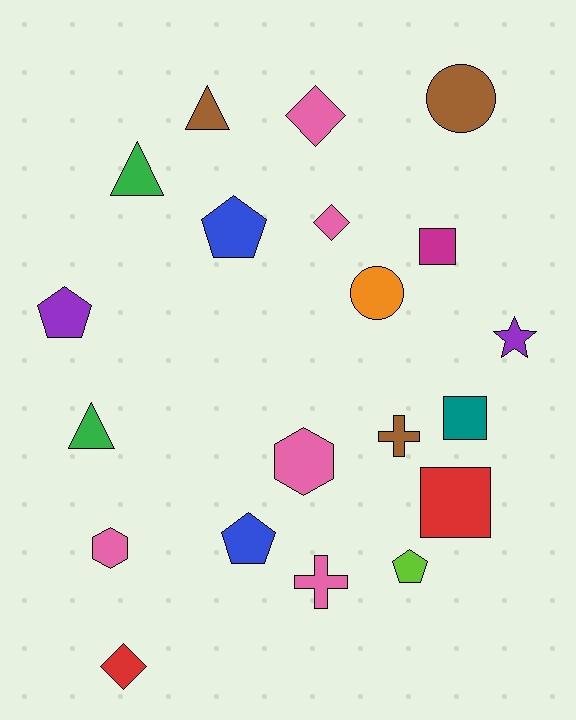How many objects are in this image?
There are 20 objects.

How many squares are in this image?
There are 3 squares.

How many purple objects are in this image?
There are 2 purple objects.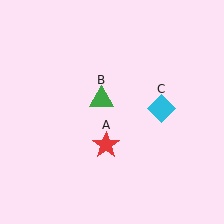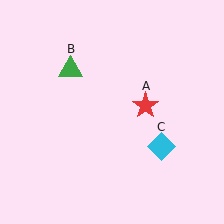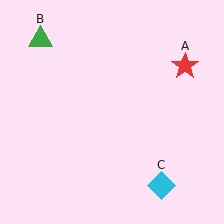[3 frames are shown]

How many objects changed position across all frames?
3 objects changed position: red star (object A), green triangle (object B), cyan diamond (object C).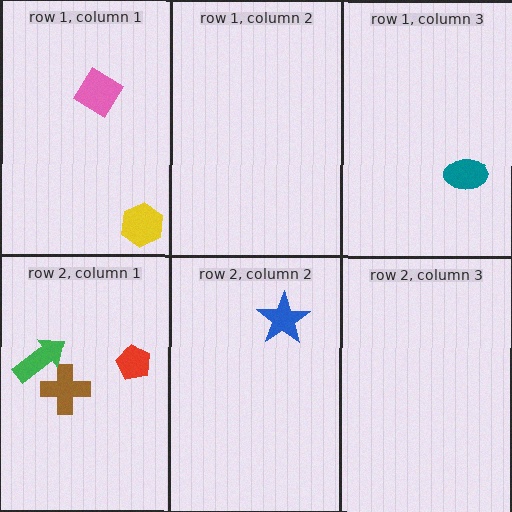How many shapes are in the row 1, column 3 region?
1.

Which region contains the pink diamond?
The row 1, column 1 region.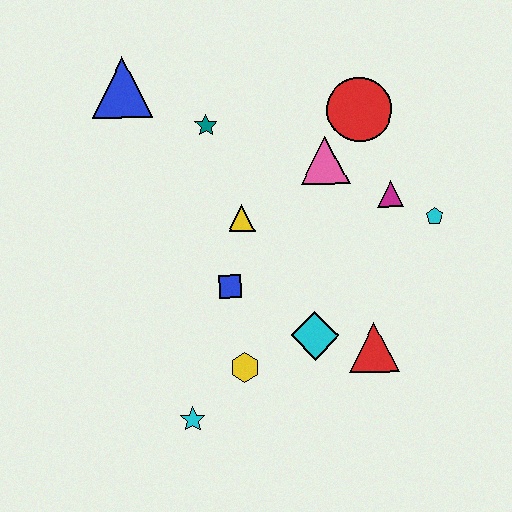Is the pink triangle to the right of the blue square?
Yes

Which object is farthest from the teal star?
The cyan star is farthest from the teal star.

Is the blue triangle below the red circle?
No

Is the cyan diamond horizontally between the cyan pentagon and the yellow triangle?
Yes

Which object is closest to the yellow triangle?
The blue square is closest to the yellow triangle.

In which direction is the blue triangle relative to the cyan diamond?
The blue triangle is above the cyan diamond.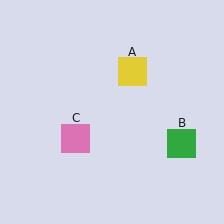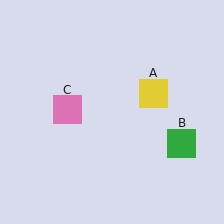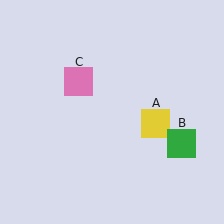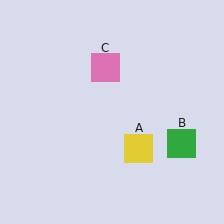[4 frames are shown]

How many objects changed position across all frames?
2 objects changed position: yellow square (object A), pink square (object C).